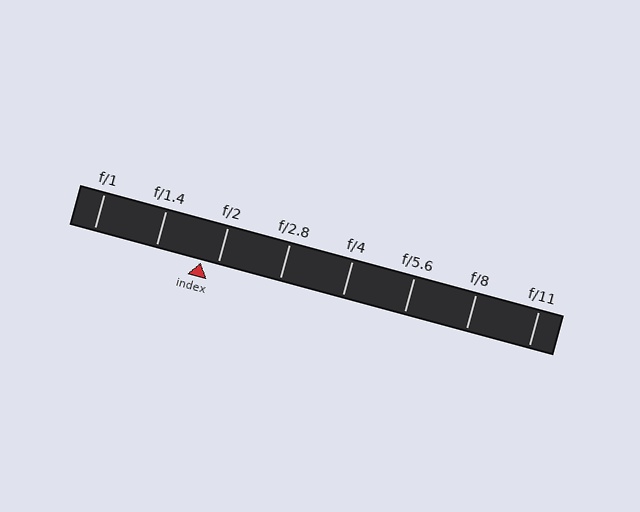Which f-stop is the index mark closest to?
The index mark is closest to f/2.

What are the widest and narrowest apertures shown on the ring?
The widest aperture shown is f/1 and the narrowest is f/11.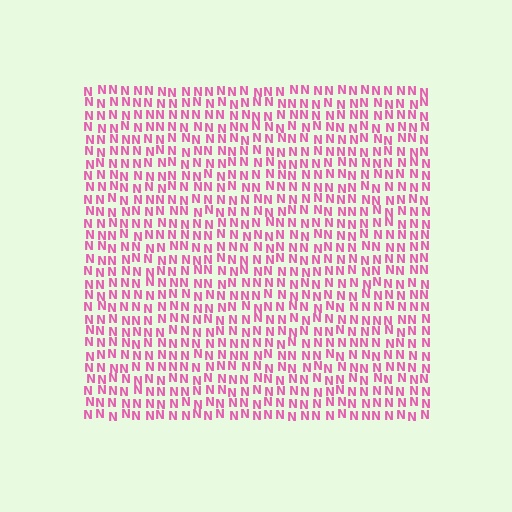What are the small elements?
The small elements are letter N's.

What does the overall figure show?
The overall figure shows a square.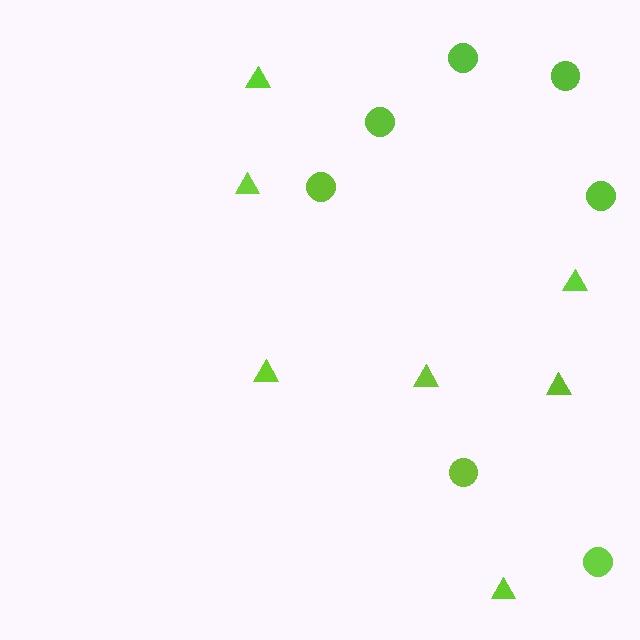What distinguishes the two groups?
There are 2 groups: one group of circles (7) and one group of triangles (7).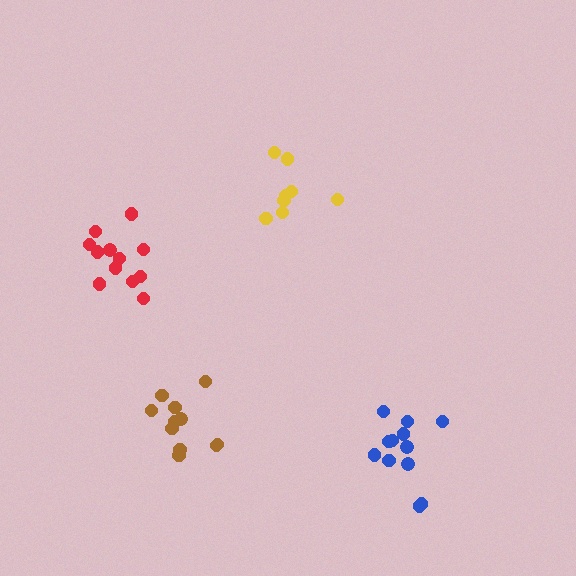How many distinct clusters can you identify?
There are 4 distinct clusters.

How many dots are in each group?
Group 1: 12 dots, Group 2: 11 dots, Group 3: 12 dots, Group 4: 8 dots (43 total).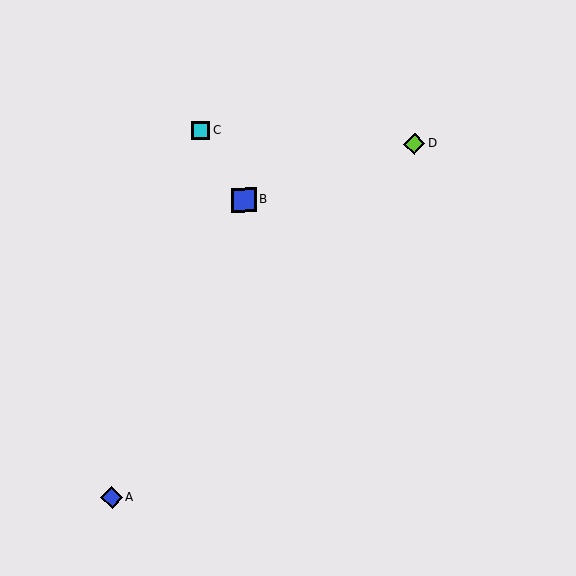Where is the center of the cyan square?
The center of the cyan square is at (201, 130).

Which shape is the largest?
The blue square (labeled B) is the largest.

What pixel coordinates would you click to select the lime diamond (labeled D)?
Click at (415, 144) to select the lime diamond D.